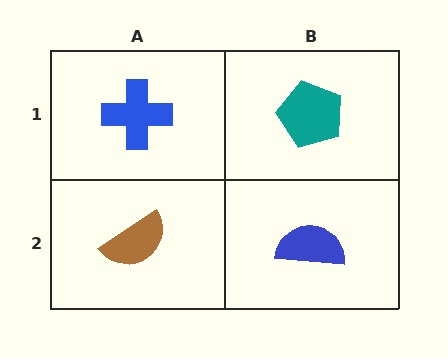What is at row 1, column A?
A blue cross.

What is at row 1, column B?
A teal pentagon.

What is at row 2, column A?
A brown semicircle.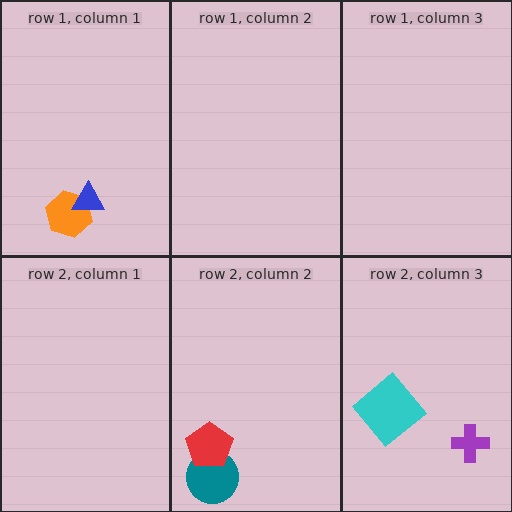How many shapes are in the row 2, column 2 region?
2.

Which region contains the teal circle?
The row 2, column 2 region.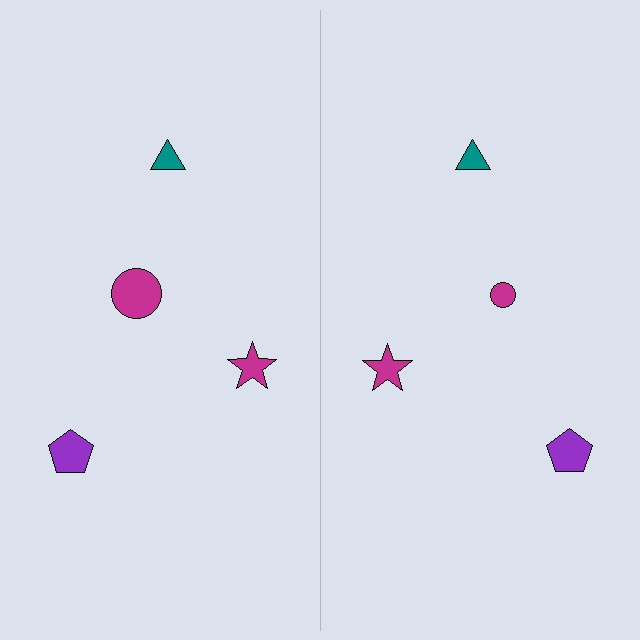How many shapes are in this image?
There are 8 shapes in this image.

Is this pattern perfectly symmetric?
No, the pattern is not perfectly symmetric. The magenta circle on the right side has a different size than its mirror counterpart.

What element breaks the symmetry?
The magenta circle on the right side has a different size than its mirror counterpart.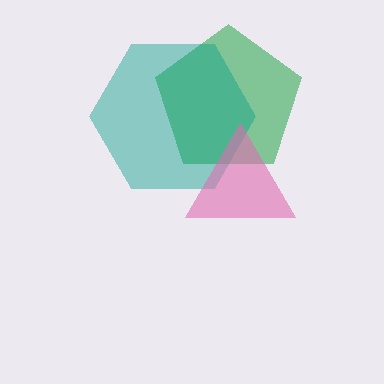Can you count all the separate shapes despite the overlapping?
Yes, there are 3 separate shapes.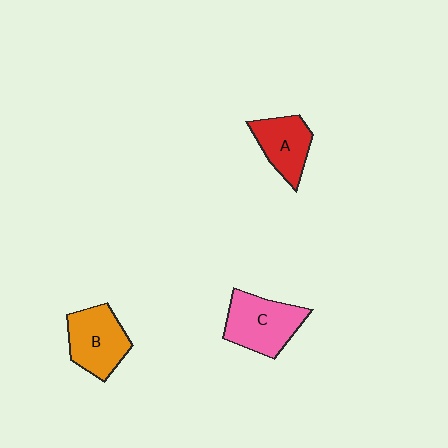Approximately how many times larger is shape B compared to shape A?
Approximately 1.2 times.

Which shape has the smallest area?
Shape A (red).